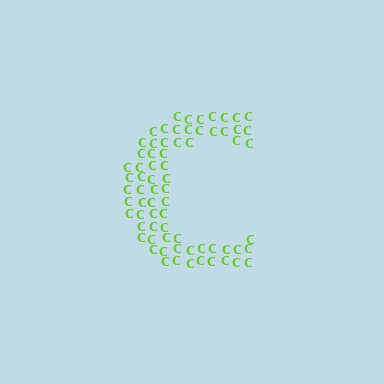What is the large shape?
The large shape is the letter C.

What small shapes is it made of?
It is made of small letter C's.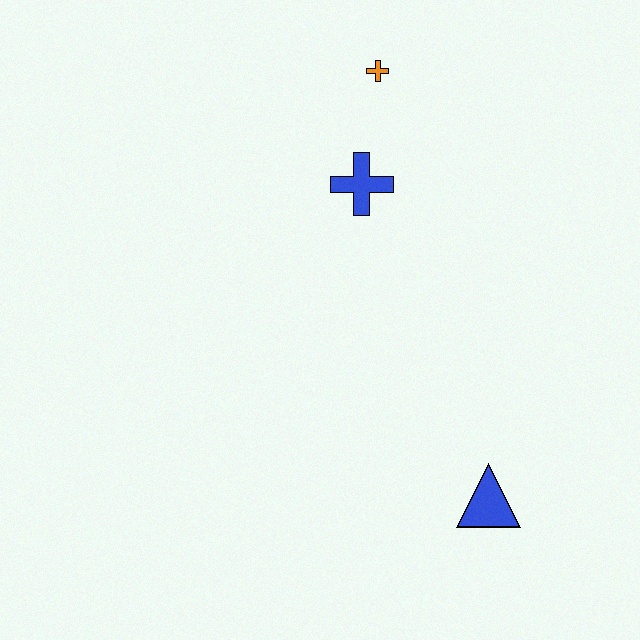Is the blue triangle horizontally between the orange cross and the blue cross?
No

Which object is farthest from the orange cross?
The blue triangle is farthest from the orange cross.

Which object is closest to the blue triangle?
The blue cross is closest to the blue triangle.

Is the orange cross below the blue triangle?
No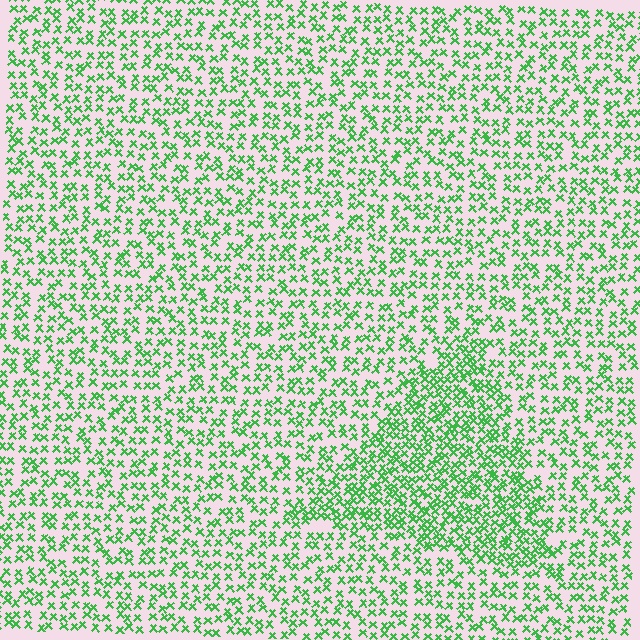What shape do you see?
I see a triangle.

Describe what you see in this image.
The image contains small green elements arranged at two different densities. A triangle-shaped region is visible where the elements are more densely packed than the surrounding area.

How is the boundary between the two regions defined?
The boundary is defined by a change in element density (approximately 1.8x ratio). All elements are the same color, size, and shape.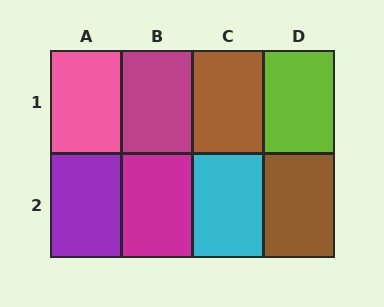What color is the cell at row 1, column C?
Brown.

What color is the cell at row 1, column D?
Lime.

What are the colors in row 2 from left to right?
Purple, magenta, cyan, brown.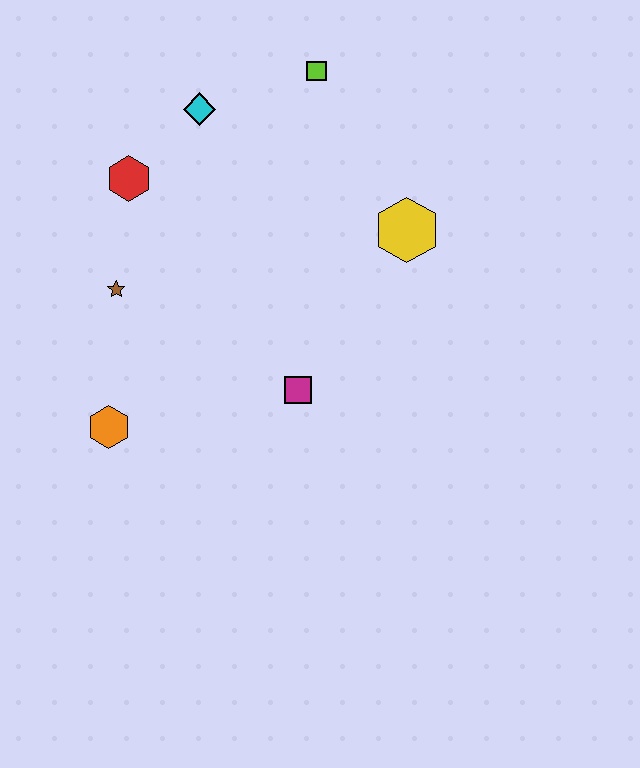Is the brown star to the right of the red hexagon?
No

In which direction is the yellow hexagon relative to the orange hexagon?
The yellow hexagon is to the right of the orange hexagon.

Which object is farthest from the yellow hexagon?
The orange hexagon is farthest from the yellow hexagon.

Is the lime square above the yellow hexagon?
Yes